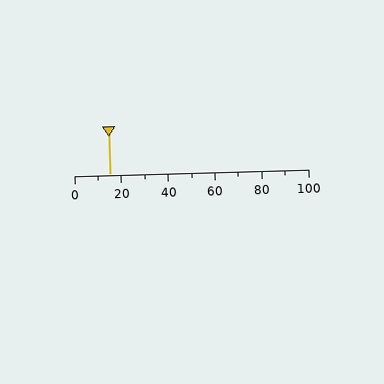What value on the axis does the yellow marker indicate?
The marker indicates approximately 15.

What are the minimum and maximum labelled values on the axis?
The axis runs from 0 to 100.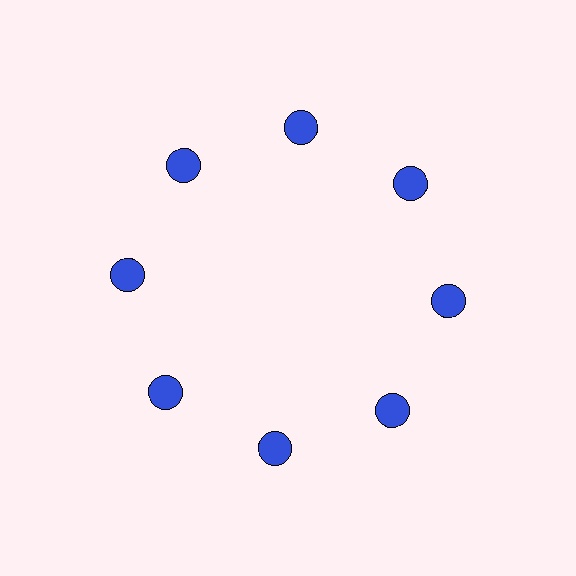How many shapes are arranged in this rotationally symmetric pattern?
There are 8 shapes, arranged in 8 groups of 1.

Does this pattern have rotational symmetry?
Yes, this pattern has 8-fold rotational symmetry. It looks the same after rotating 45 degrees around the center.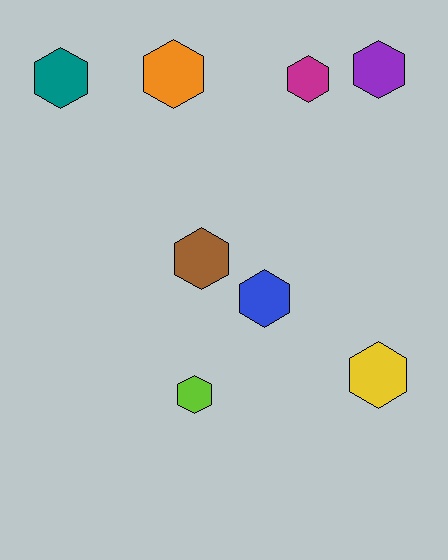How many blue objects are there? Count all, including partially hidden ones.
There is 1 blue object.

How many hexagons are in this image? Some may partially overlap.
There are 8 hexagons.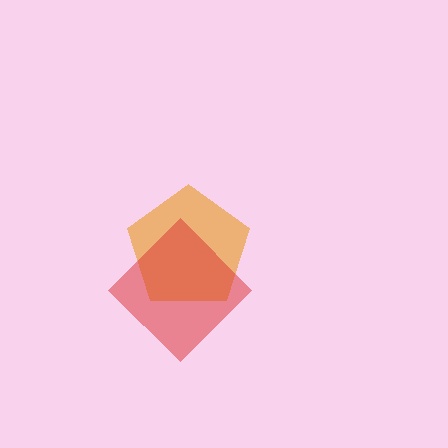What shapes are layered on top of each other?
The layered shapes are: an orange pentagon, a red diamond.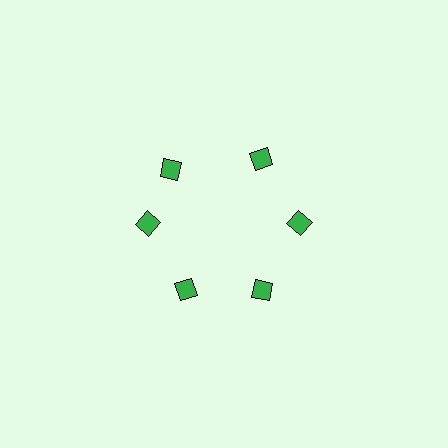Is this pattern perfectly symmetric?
No. The 6 green squares are arranged in a ring, but one element near the 11 o'clock position is rotated out of alignment along the ring, breaking the 6-fold rotational symmetry.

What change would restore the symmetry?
The symmetry would be restored by rotating it back into even spacing with its neighbors so that all 6 squares sit at equal angles and equal distance from the center.